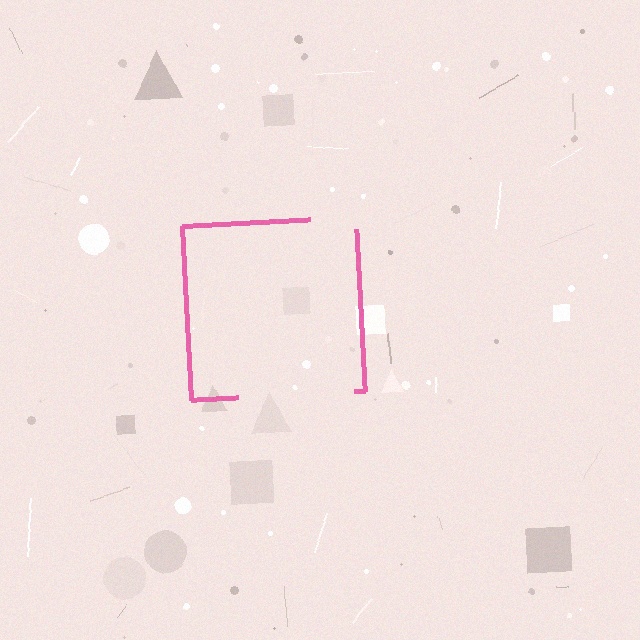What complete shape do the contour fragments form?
The contour fragments form a square.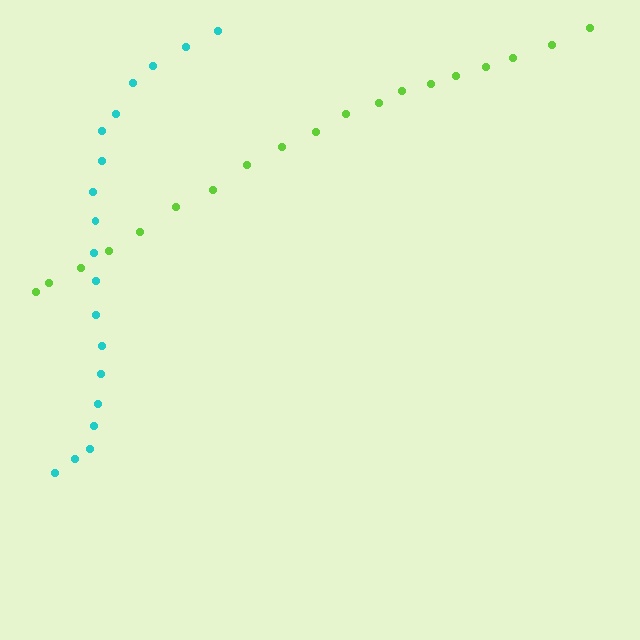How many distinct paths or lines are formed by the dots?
There are 2 distinct paths.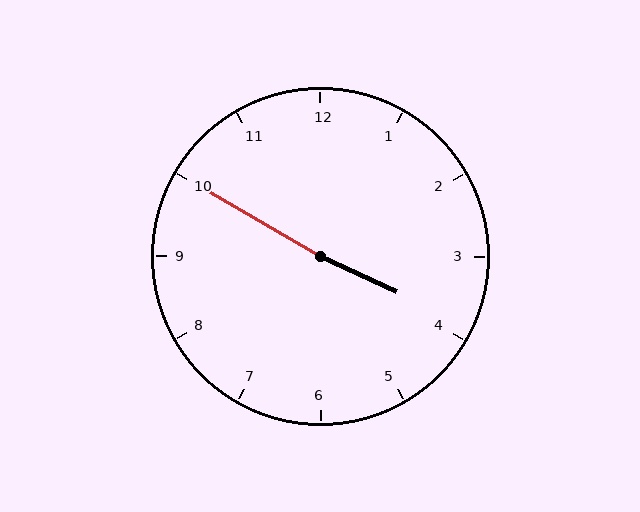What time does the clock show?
3:50.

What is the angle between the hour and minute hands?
Approximately 175 degrees.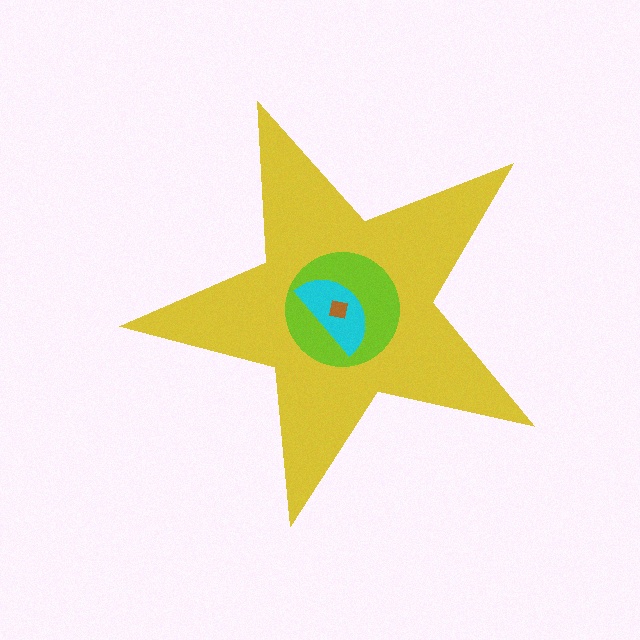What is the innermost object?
The brown square.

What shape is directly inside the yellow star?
The lime circle.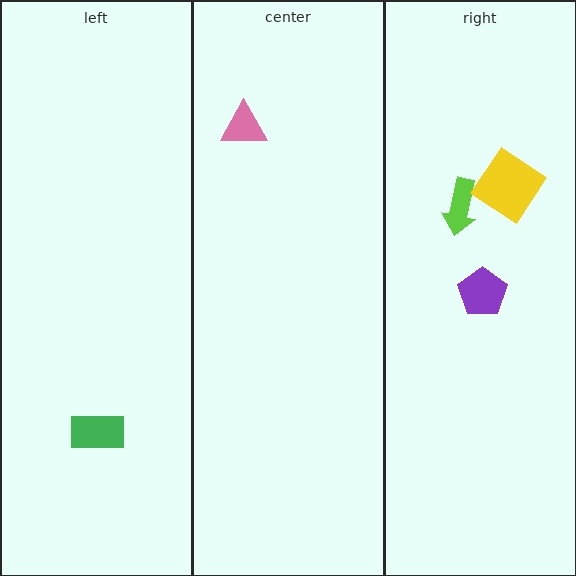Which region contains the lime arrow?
The right region.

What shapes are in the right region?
The purple pentagon, the lime arrow, the yellow diamond.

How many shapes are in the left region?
1.